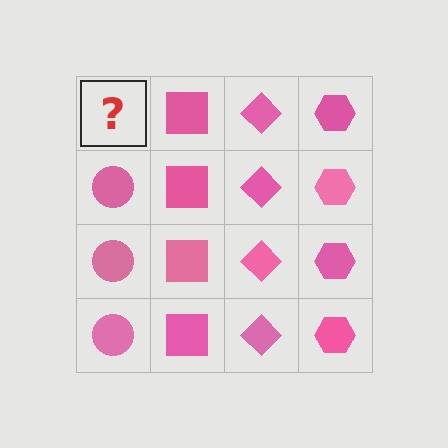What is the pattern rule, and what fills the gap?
The rule is that each column has a consistent shape. The gap should be filled with a pink circle.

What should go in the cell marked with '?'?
The missing cell should contain a pink circle.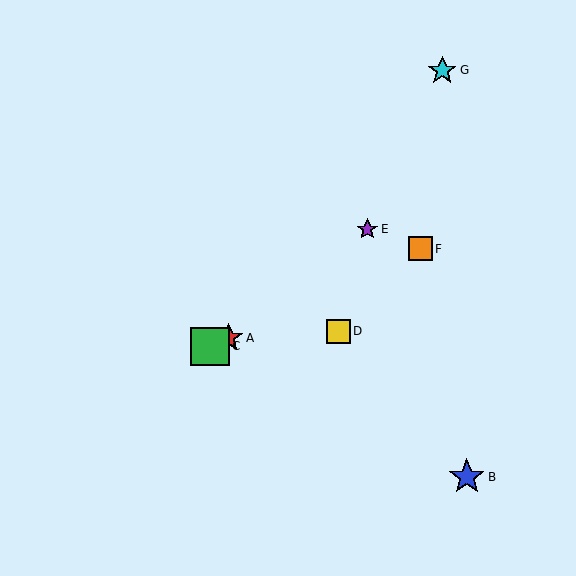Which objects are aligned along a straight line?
Objects A, C, F are aligned along a straight line.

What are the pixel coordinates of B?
Object B is at (467, 477).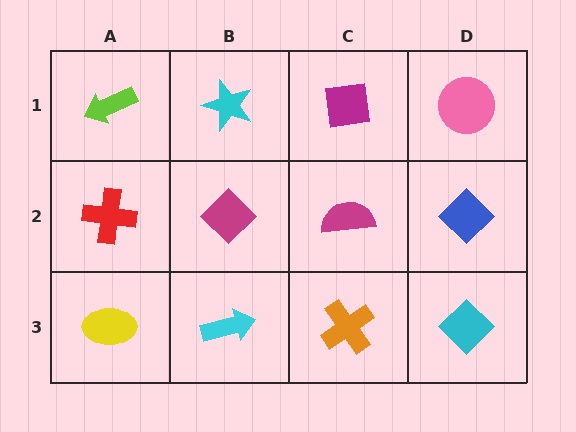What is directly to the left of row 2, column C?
A magenta diamond.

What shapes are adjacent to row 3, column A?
A red cross (row 2, column A), a cyan arrow (row 3, column B).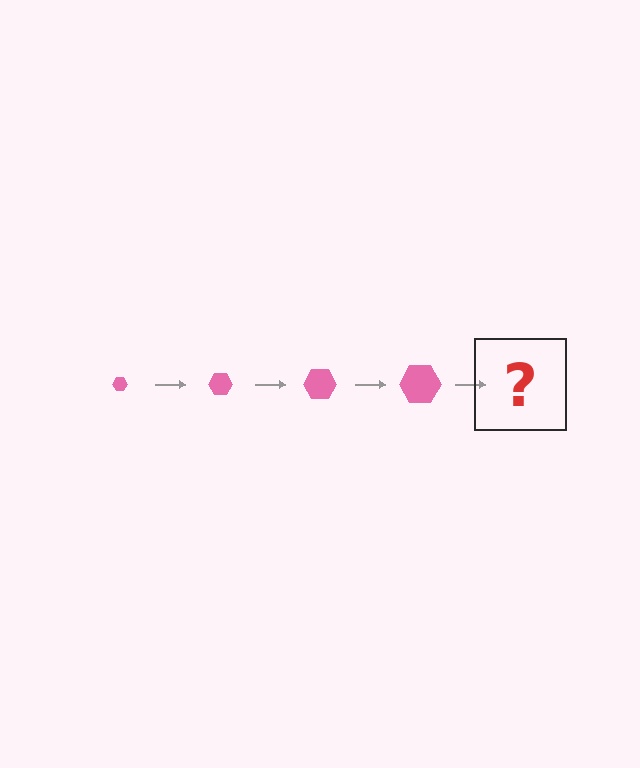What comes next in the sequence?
The next element should be a pink hexagon, larger than the previous one.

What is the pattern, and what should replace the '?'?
The pattern is that the hexagon gets progressively larger each step. The '?' should be a pink hexagon, larger than the previous one.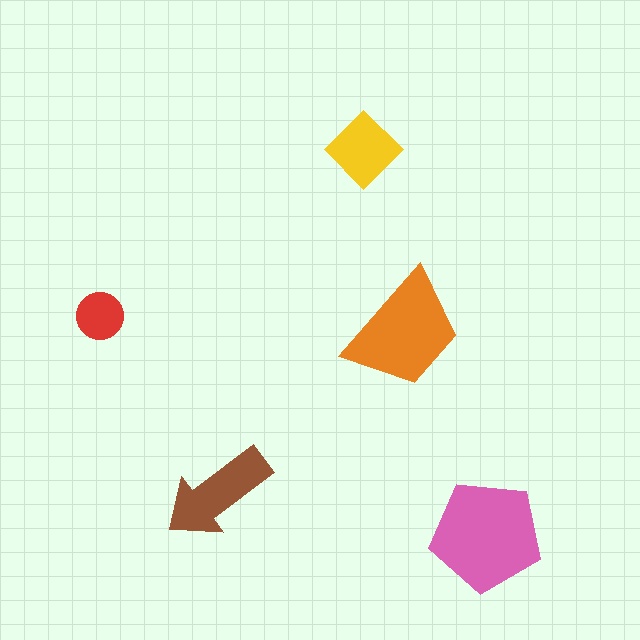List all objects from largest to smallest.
The pink pentagon, the orange trapezoid, the brown arrow, the yellow diamond, the red circle.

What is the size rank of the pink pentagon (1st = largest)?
1st.